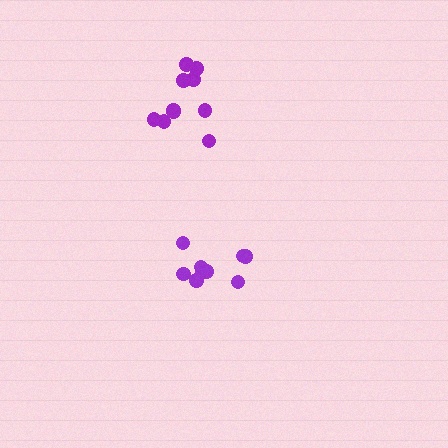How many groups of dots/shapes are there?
There are 2 groups.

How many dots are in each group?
Group 1: 10 dots, Group 2: 9 dots (19 total).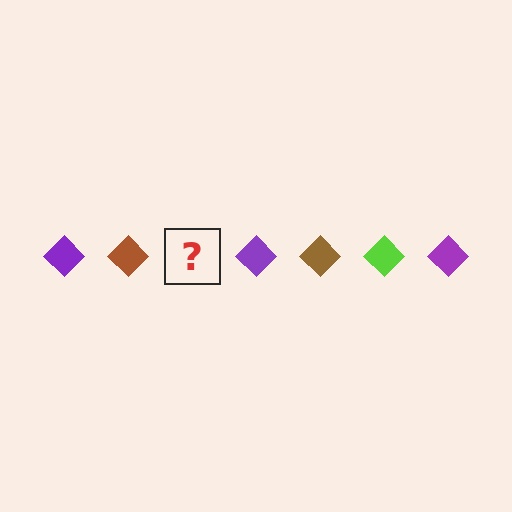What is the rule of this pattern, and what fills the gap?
The rule is that the pattern cycles through purple, brown, lime diamonds. The gap should be filled with a lime diamond.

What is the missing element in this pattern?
The missing element is a lime diamond.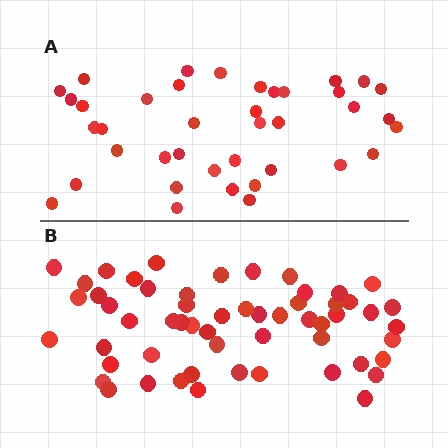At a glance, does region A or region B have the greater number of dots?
Region B (the bottom region) has more dots.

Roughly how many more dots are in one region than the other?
Region B has approximately 15 more dots than region A.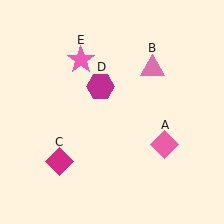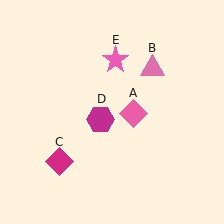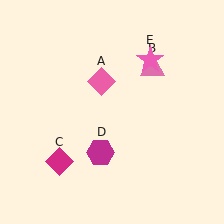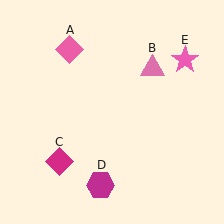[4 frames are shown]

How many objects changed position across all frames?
3 objects changed position: pink diamond (object A), magenta hexagon (object D), pink star (object E).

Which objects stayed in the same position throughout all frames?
Pink triangle (object B) and magenta diamond (object C) remained stationary.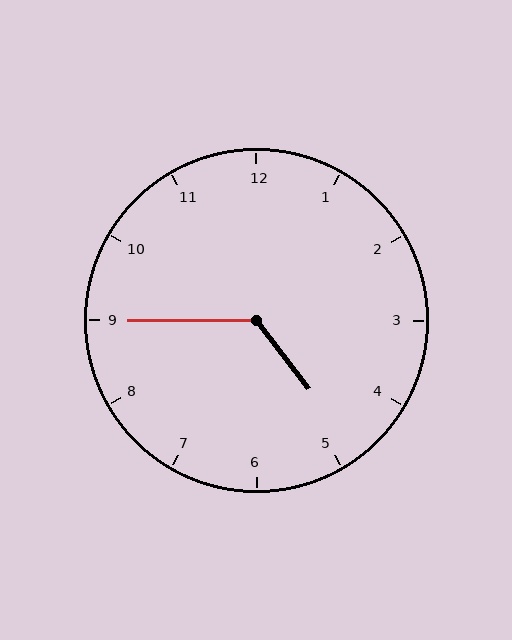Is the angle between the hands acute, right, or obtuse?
It is obtuse.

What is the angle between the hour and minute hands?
Approximately 128 degrees.